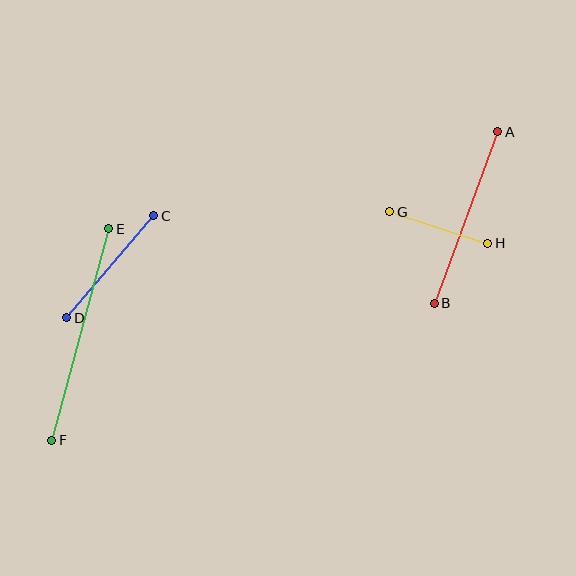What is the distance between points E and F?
The distance is approximately 219 pixels.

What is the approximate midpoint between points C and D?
The midpoint is at approximately (110, 267) pixels.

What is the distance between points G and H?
The distance is approximately 103 pixels.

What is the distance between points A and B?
The distance is approximately 183 pixels.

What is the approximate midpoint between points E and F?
The midpoint is at approximately (80, 334) pixels.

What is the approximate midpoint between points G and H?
The midpoint is at approximately (439, 228) pixels.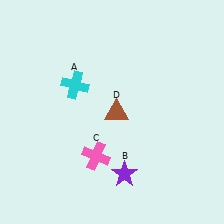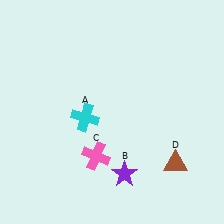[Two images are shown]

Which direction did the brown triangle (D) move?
The brown triangle (D) moved right.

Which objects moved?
The objects that moved are: the cyan cross (A), the brown triangle (D).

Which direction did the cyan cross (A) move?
The cyan cross (A) moved down.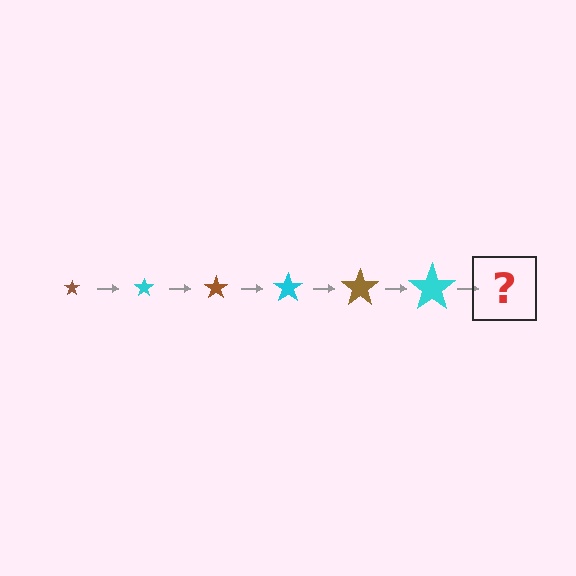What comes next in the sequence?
The next element should be a brown star, larger than the previous one.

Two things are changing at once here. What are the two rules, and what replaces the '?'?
The two rules are that the star grows larger each step and the color cycles through brown and cyan. The '?' should be a brown star, larger than the previous one.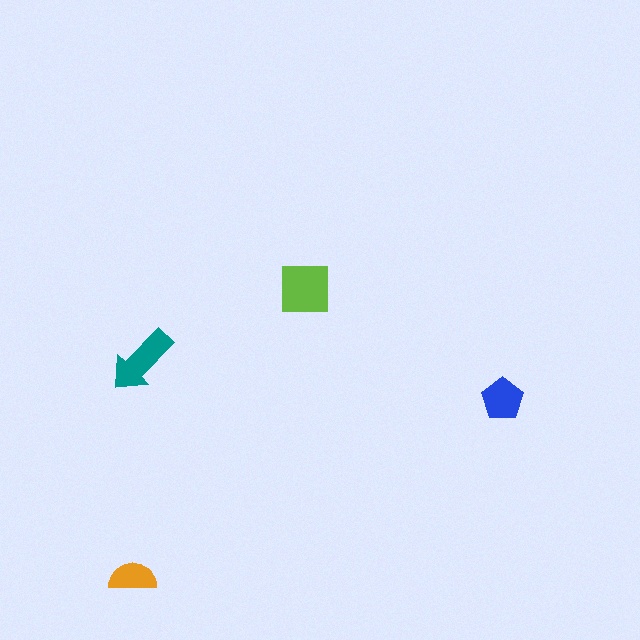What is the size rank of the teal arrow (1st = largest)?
2nd.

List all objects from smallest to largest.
The orange semicircle, the blue pentagon, the teal arrow, the lime square.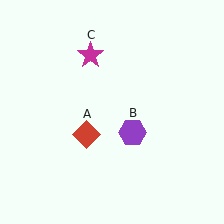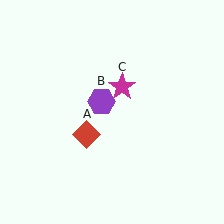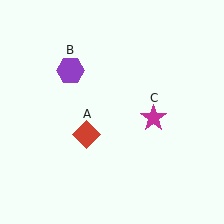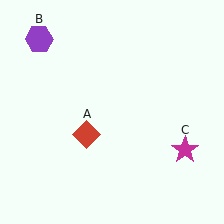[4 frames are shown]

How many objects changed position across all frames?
2 objects changed position: purple hexagon (object B), magenta star (object C).